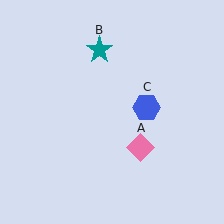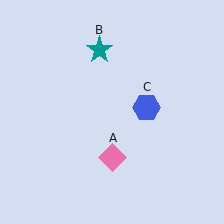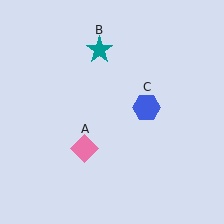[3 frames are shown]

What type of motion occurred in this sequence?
The pink diamond (object A) rotated clockwise around the center of the scene.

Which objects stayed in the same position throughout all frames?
Teal star (object B) and blue hexagon (object C) remained stationary.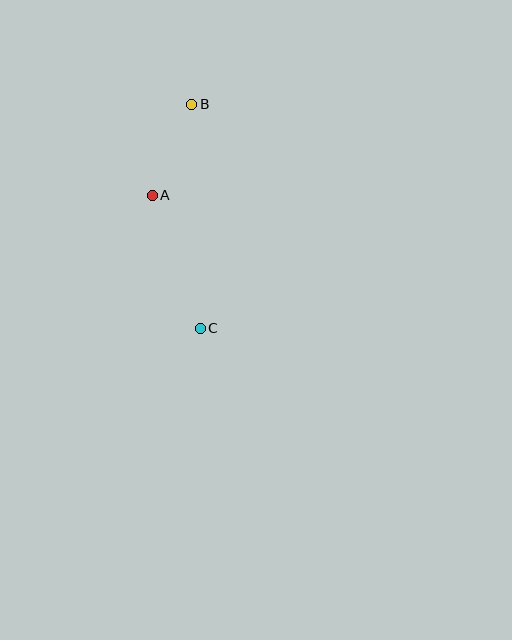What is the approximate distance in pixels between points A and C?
The distance between A and C is approximately 142 pixels.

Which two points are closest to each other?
Points A and B are closest to each other.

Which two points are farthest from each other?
Points B and C are farthest from each other.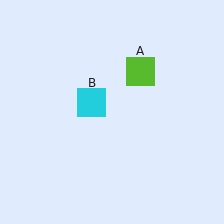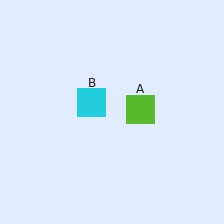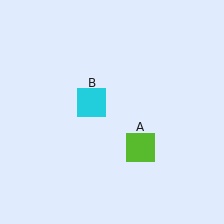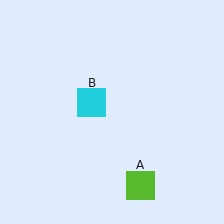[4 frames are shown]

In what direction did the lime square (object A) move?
The lime square (object A) moved down.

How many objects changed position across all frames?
1 object changed position: lime square (object A).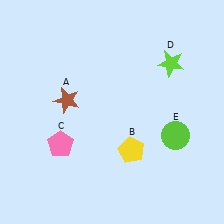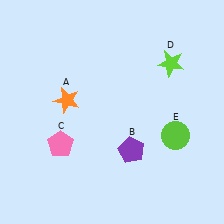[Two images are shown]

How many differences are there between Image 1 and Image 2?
There are 2 differences between the two images.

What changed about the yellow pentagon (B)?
In Image 1, B is yellow. In Image 2, it changed to purple.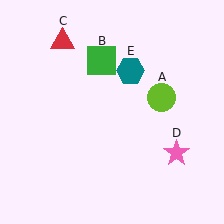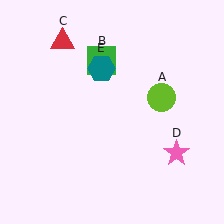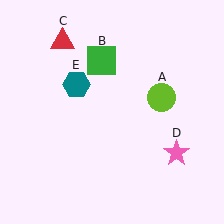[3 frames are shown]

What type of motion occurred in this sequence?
The teal hexagon (object E) rotated counterclockwise around the center of the scene.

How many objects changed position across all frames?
1 object changed position: teal hexagon (object E).